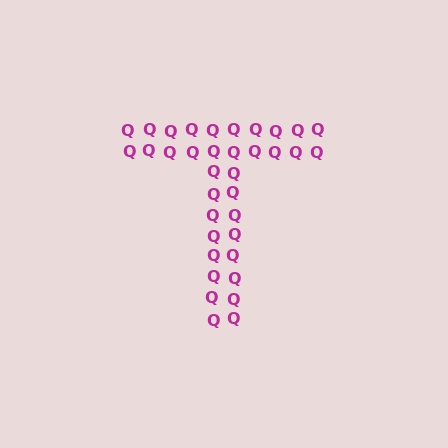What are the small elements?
The small elements are letter Q's.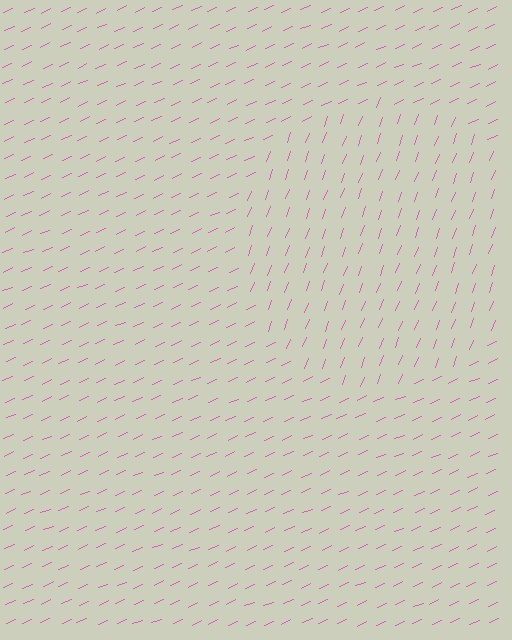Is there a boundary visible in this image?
Yes, there is a texture boundary formed by a change in line orientation.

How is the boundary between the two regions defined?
The boundary is defined purely by a change in line orientation (approximately 45 degrees difference). All lines are the same color and thickness.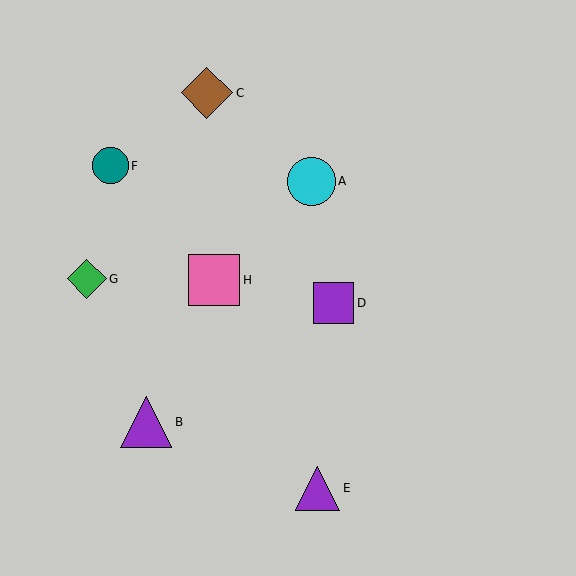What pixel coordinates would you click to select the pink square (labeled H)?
Click at (214, 280) to select the pink square H.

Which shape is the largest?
The brown diamond (labeled C) is the largest.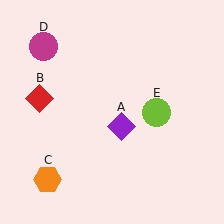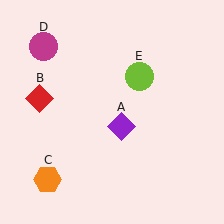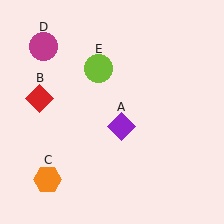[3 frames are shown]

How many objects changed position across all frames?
1 object changed position: lime circle (object E).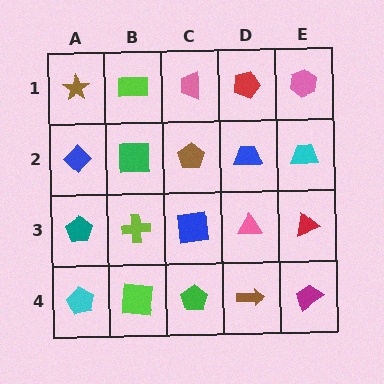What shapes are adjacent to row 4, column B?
A lime cross (row 3, column B), a cyan pentagon (row 4, column A), a green pentagon (row 4, column C).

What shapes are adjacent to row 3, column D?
A blue trapezoid (row 2, column D), a brown arrow (row 4, column D), a blue square (row 3, column C), a red triangle (row 3, column E).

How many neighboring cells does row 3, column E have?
3.